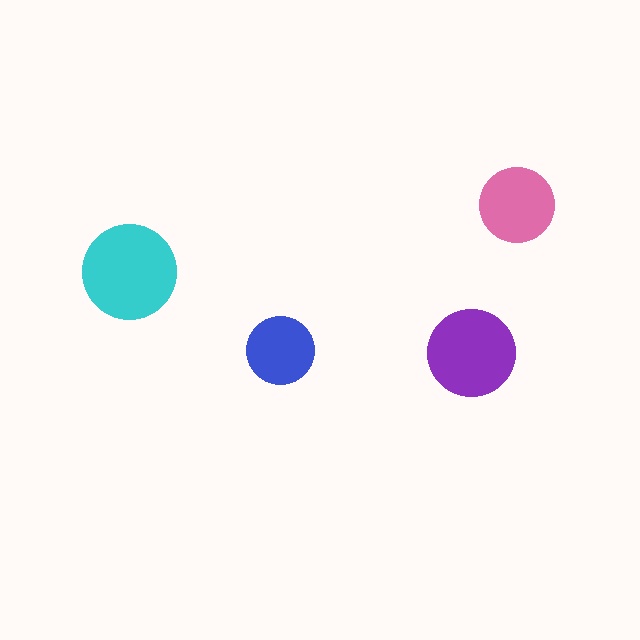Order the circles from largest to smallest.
the cyan one, the purple one, the pink one, the blue one.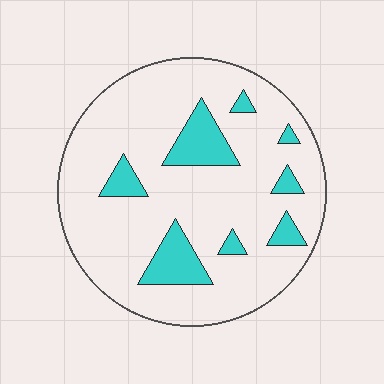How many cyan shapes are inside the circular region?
8.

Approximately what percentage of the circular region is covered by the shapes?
Approximately 15%.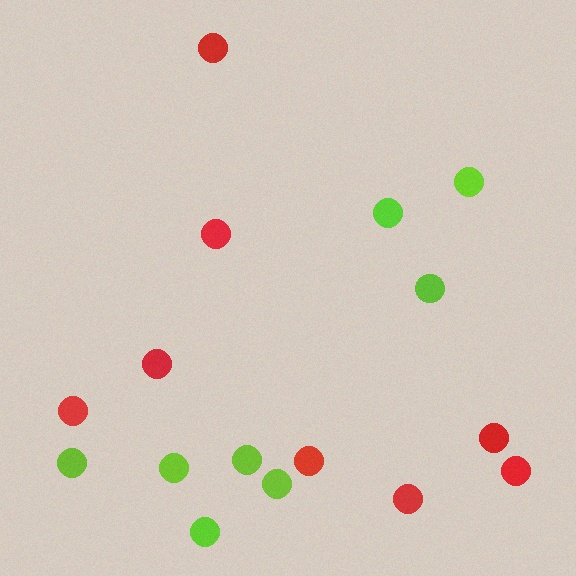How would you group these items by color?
There are 2 groups: one group of lime circles (8) and one group of red circles (8).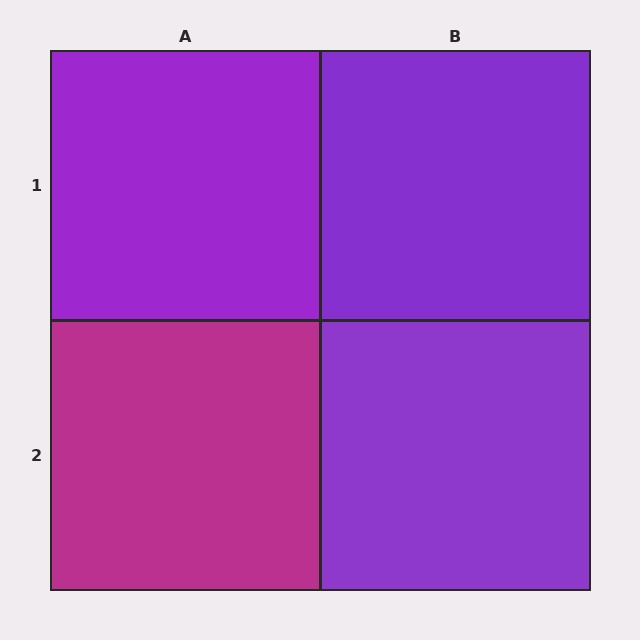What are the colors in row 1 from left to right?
Purple, purple.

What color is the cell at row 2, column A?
Magenta.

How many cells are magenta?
1 cell is magenta.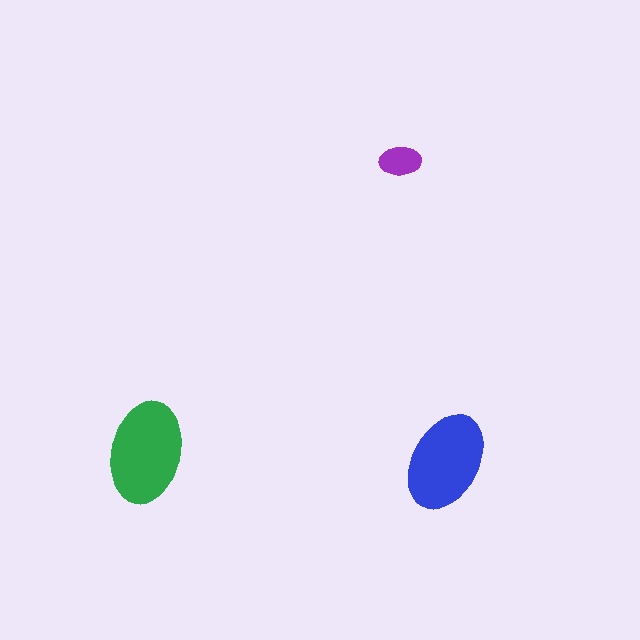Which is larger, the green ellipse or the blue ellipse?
The green one.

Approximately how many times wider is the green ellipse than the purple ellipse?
About 2.5 times wider.